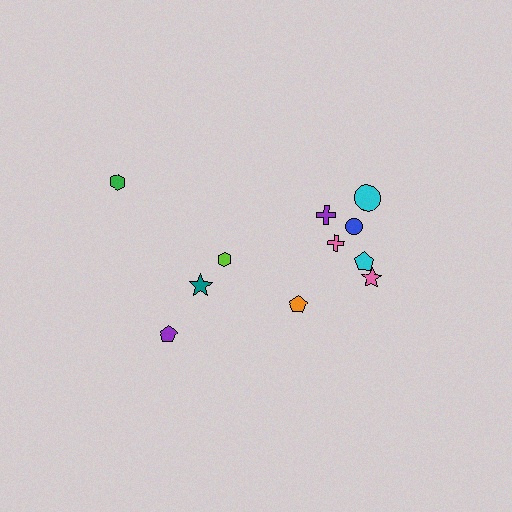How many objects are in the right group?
There are 7 objects.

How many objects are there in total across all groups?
There are 11 objects.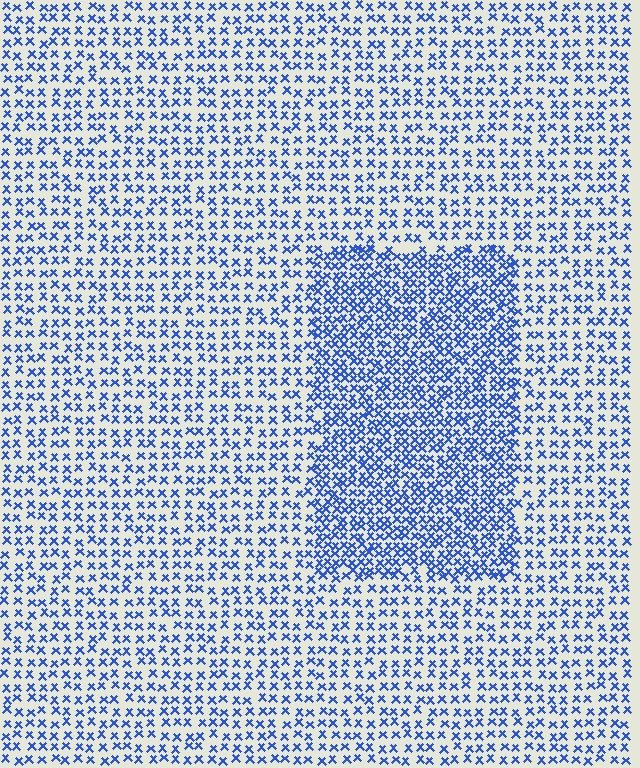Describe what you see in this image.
The image contains small blue elements arranged at two different densities. A rectangle-shaped region is visible where the elements are more densely packed than the surrounding area.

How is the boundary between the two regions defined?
The boundary is defined by a change in element density (approximately 1.9x ratio). All elements are the same color, size, and shape.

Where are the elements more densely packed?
The elements are more densely packed inside the rectangle boundary.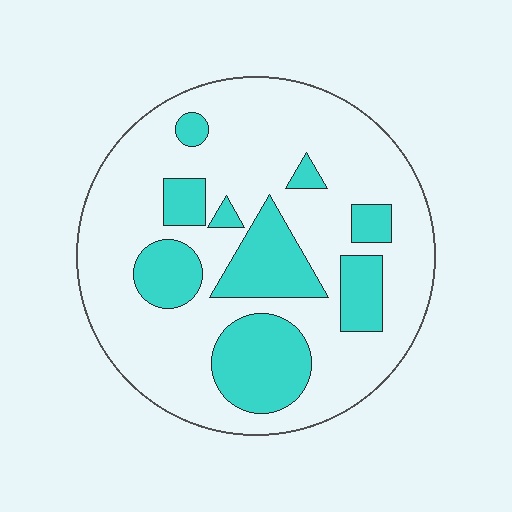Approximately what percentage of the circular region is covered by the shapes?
Approximately 25%.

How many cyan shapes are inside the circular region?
9.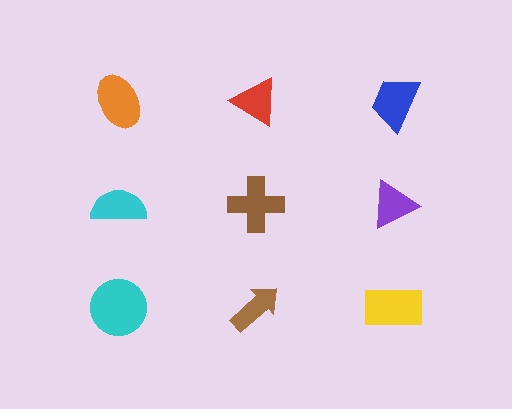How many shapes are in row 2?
3 shapes.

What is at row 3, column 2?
A brown arrow.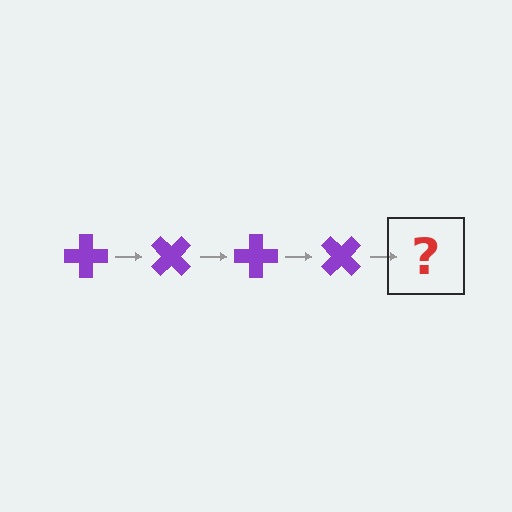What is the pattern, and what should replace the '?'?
The pattern is that the cross rotates 45 degrees each step. The '?' should be a purple cross rotated 180 degrees.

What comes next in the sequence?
The next element should be a purple cross rotated 180 degrees.